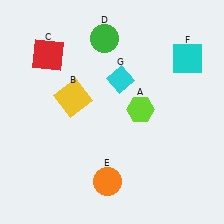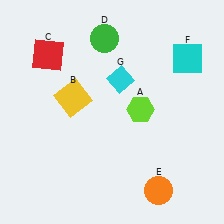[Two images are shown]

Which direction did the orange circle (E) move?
The orange circle (E) moved right.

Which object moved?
The orange circle (E) moved right.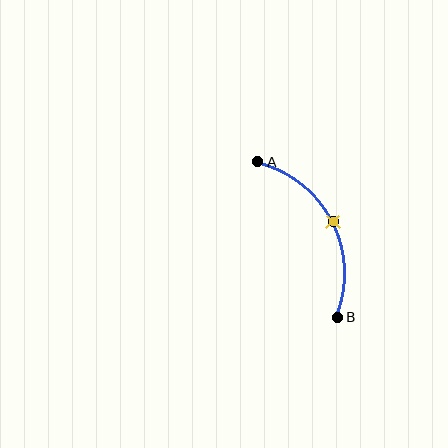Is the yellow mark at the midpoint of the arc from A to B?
Yes. The yellow mark lies on the arc at equal arc-length from both A and B — it is the arc midpoint.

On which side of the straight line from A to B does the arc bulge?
The arc bulges to the right of the straight line connecting A and B.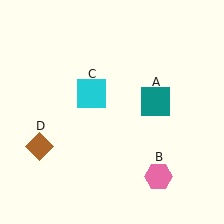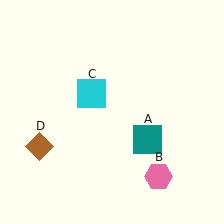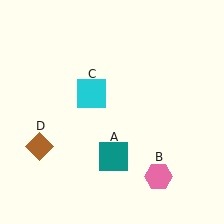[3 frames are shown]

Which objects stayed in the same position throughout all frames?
Pink hexagon (object B) and cyan square (object C) and brown diamond (object D) remained stationary.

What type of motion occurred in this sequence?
The teal square (object A) rotated clockwise around the center of the scene.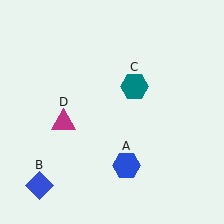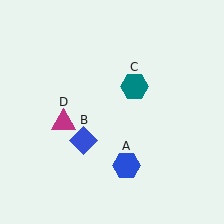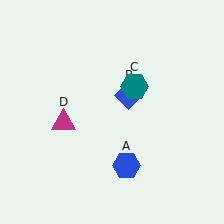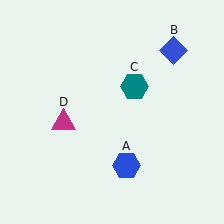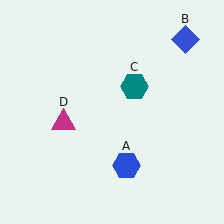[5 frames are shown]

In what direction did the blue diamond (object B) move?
The blue diamond (object B) moved up and to the right.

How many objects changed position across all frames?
1 object changed position: blue diamond (object B).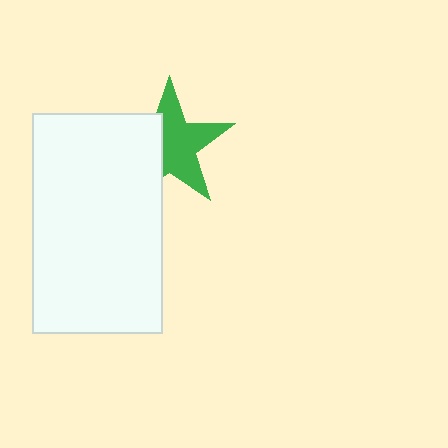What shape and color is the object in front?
The object in front is a white rectangle.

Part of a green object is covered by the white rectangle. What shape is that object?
It is a star.